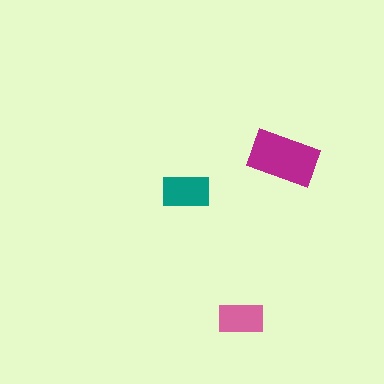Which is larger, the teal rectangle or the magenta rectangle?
The magenta one.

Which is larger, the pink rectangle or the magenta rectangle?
The magenta one.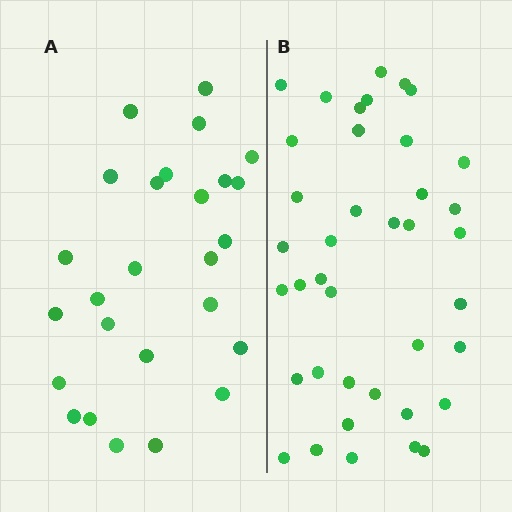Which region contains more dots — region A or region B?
Region B (the right region) has more dots.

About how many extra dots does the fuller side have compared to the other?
Region B has approximately 15 more dots than region A.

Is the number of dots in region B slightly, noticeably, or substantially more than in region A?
Region B has substantially more. The ratio is roughly 1.5 to 1.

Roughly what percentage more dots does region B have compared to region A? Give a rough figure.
About 50% more.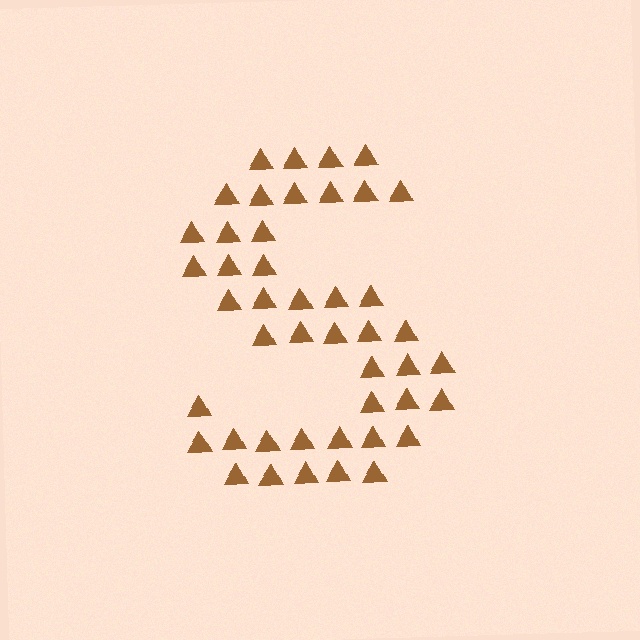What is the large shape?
The large shape is the letter S.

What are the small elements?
The small elements are triangles.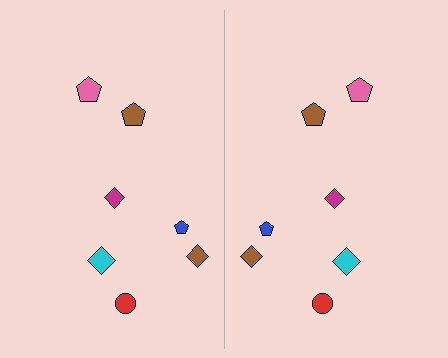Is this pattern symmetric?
Yes, this pattern has bilateral (reflection) symmetry.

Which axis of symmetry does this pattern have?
The pattern has a vertical axis of symmetry running through the center of the image.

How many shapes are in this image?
There are 14 shapes in this image.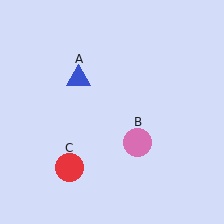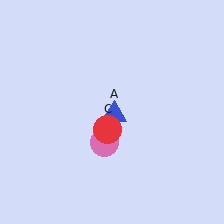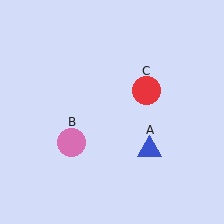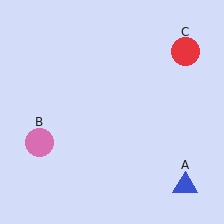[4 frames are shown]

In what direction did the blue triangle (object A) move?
The blue triangle (object A) moved down and to the right.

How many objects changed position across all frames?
3 objects changed position: blue triangle (object A), pink circle (object B), red circle (object C).